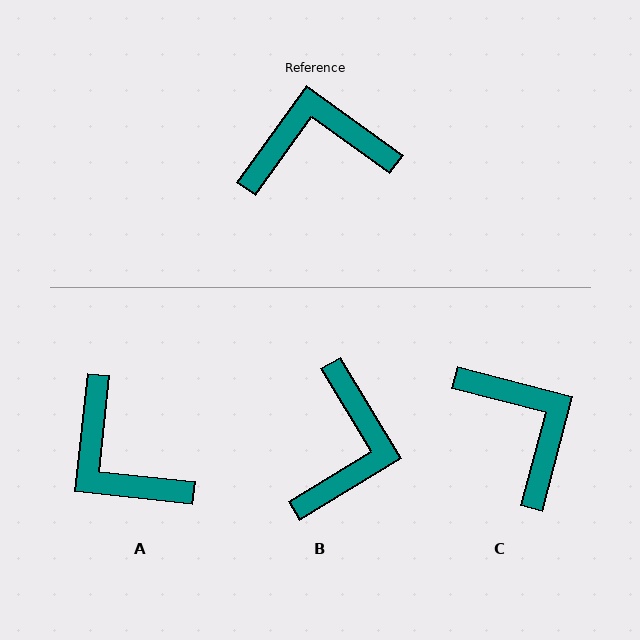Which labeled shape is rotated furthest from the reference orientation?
A, about 120 degrees away.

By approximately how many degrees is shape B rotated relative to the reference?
Approximately 113 degrees clockwise.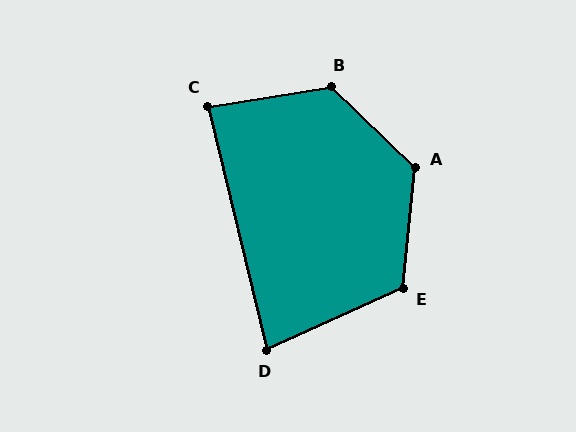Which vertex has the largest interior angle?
A, at approximately 128 degrees.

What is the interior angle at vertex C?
Approximately 85 degrees (approximately right).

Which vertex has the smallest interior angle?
D, at approximately 79 degrees.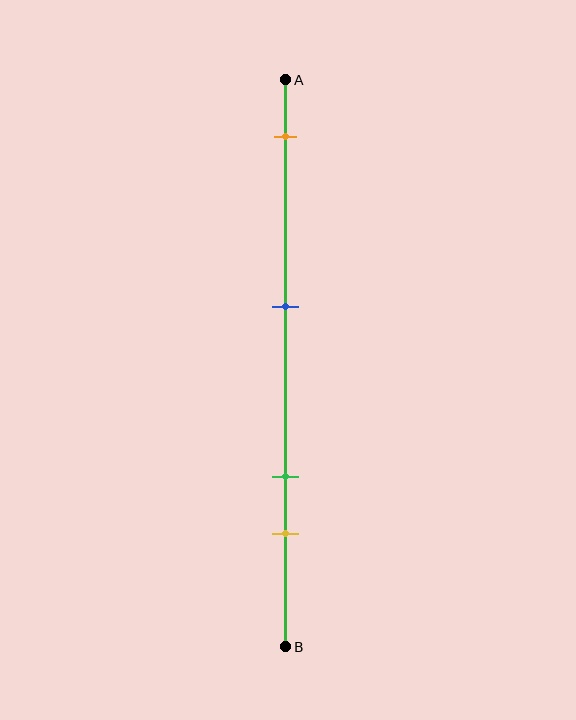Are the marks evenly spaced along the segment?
No, the marks are not evenly spaced.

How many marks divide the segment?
There are 4 marks dividing the segment.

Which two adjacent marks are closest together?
The green and yellow marks are the closest adjacent pair.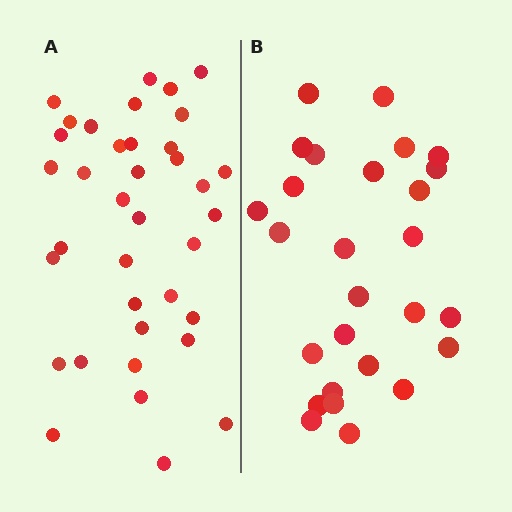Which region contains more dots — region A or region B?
Region A (the left region) has more dots.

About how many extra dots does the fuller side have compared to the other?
Region A has roughly 10 or so more dots than region B.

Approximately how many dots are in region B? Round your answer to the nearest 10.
About 30 dots. (The exact count is 27, which rounds to 30.)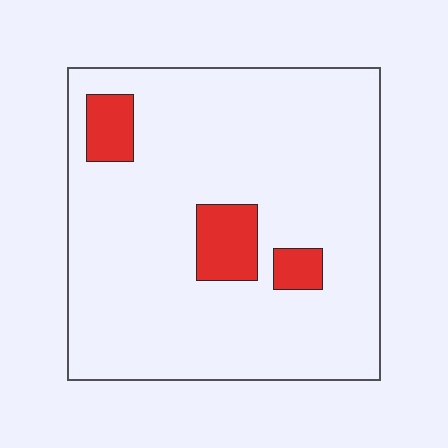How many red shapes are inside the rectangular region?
3.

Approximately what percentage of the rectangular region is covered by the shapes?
Approximately 10%.